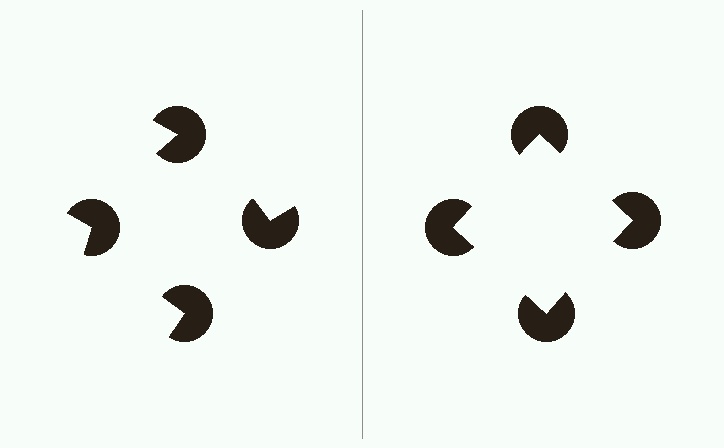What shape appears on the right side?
An illusory square.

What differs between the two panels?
The pac-man discs are positioned identically on both sides; only the wedge orientations differ. On the right they align to a square; on the left they are misaligned.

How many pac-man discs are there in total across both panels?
8 — 4 on each side.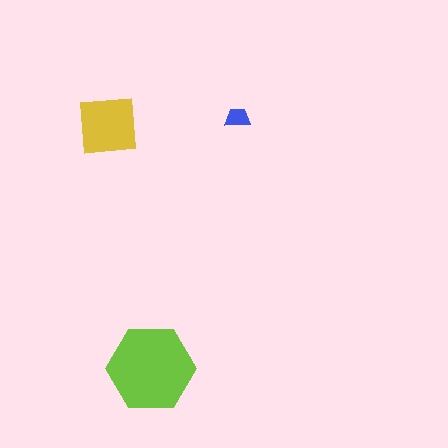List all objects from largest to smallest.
The lime hexagon, the yellow square, the blue trapezoid.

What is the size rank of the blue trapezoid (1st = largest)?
3rd.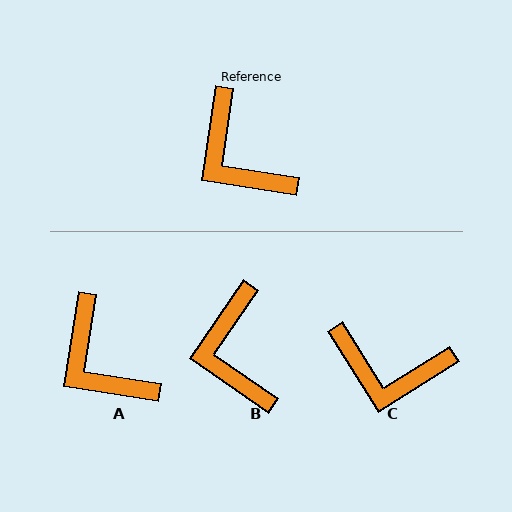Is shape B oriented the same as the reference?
No, it is off by about 26 degrees.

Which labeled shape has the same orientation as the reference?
A.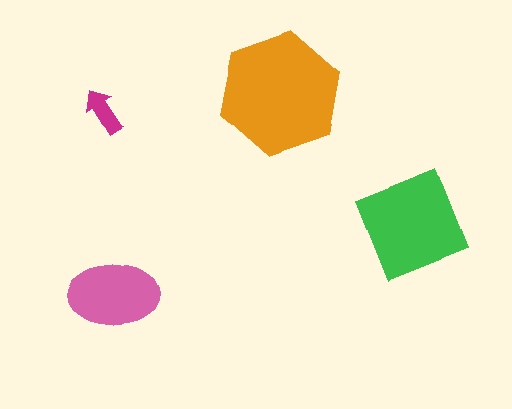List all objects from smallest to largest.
The magenta arrow, the pink ellipse, the green diamond, the orange hexagon.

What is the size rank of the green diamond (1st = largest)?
2nd.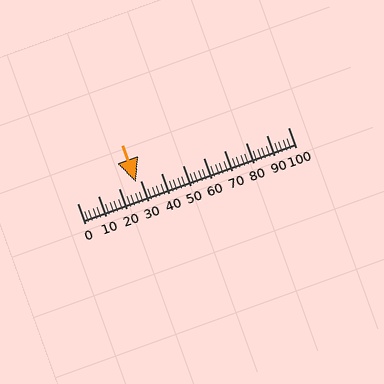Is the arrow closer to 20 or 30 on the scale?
The arrow is closer to 30.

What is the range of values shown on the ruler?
The ruler shows values from 0 to 100.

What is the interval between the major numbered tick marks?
The major tick marks are spaced 10 units apart.